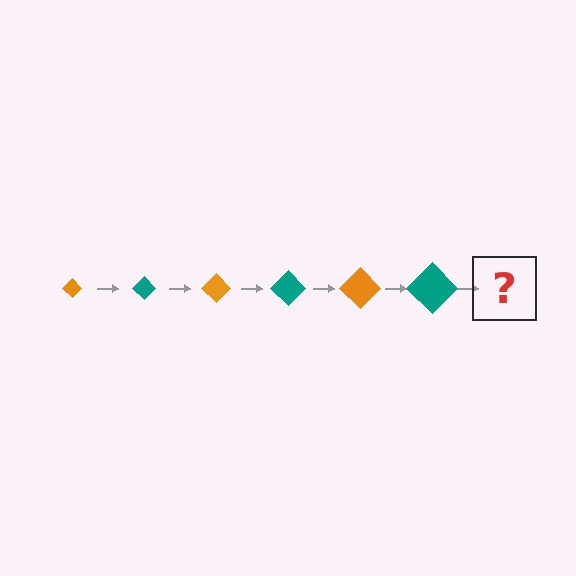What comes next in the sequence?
The next element should be an orange diamond, larger than the previous one.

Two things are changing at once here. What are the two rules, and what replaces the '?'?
The two rules are that the diamond grows larger each step and the color cycles through orange and teal. The '?' should be an orange diamond, larger than the previous one.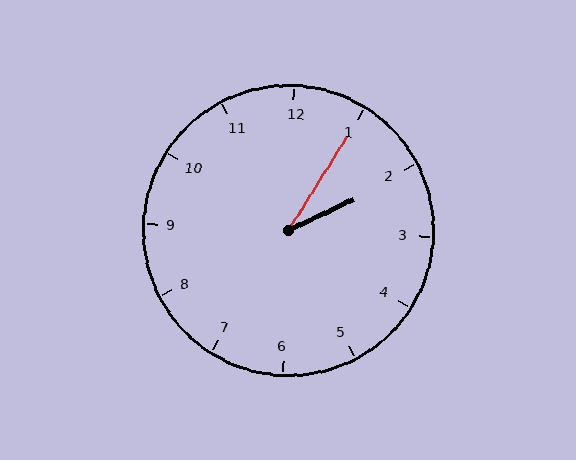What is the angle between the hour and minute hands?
Approximately 32 degrees.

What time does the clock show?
2:05.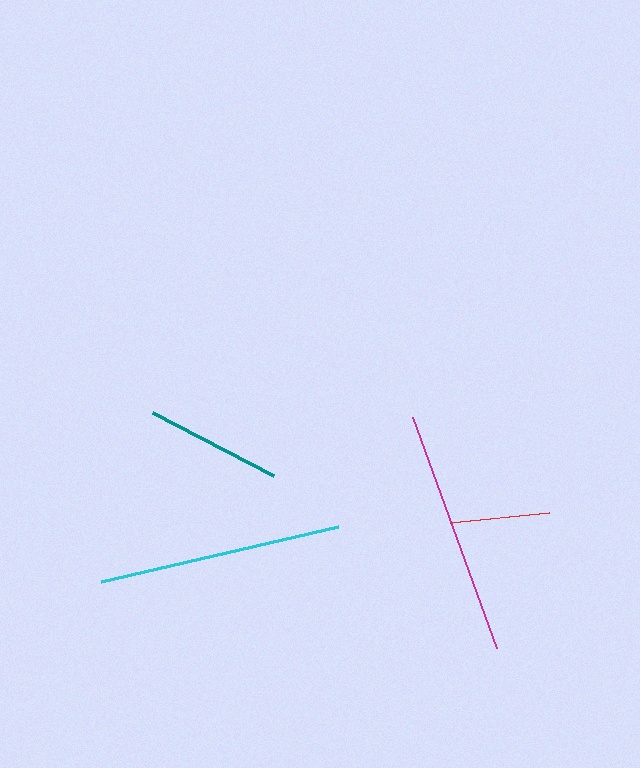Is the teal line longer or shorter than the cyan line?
The cyan line is longer than the teal line.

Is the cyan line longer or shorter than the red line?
The cyan line is longer than the red line.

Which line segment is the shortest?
The red line is the shortest at approximately 99 pixels.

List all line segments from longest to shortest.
From longest to shortest: magenta, cyan, teal, red.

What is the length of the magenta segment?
The magenta segment is approximately 246 pixels long.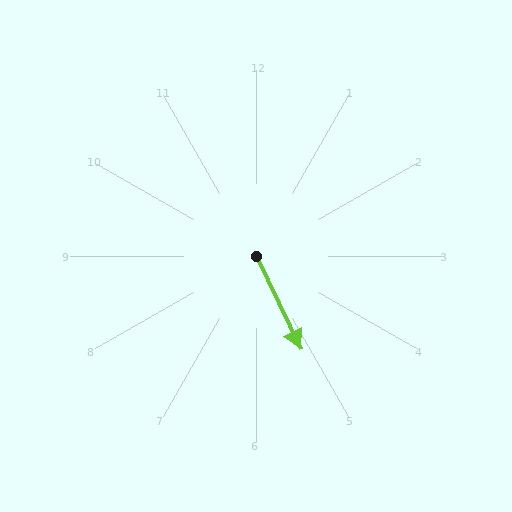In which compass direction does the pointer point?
Southeast.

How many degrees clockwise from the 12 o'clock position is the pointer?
Approximately 154 degrees.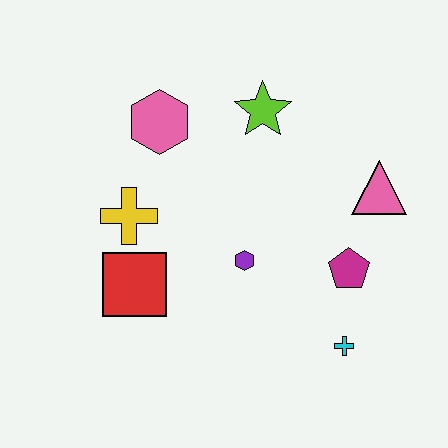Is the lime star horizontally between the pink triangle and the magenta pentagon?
No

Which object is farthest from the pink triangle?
The red square is farthest from the pink triangle.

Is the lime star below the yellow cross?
No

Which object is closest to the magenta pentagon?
The cyan cross is closest to the magenta pentagon.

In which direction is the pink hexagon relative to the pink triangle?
The pink hexagon is to the left of the pink triangle.